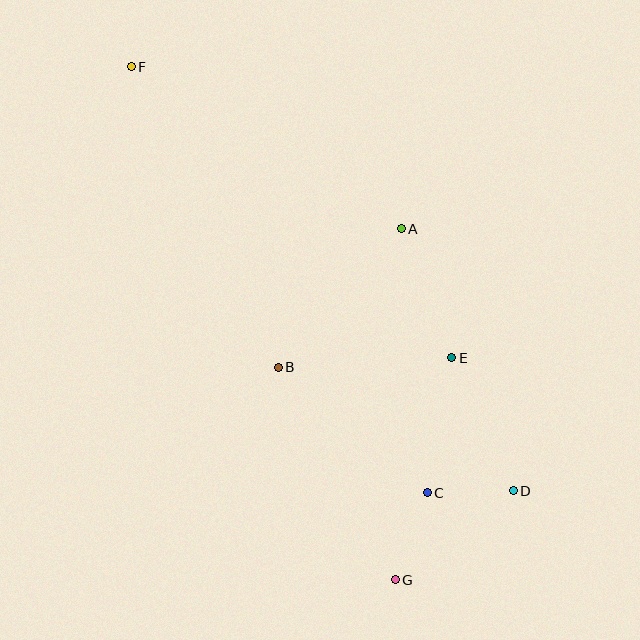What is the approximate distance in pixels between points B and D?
The distance between B and D is approximately 266 pixels.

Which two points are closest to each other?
Points C and D are closest to each other.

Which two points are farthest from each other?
Points F and G are farthest from each other.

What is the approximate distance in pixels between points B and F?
The distance between B and F is approximately 334 pixels.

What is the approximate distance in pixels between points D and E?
The distance between D and E is approximately 147 pixels.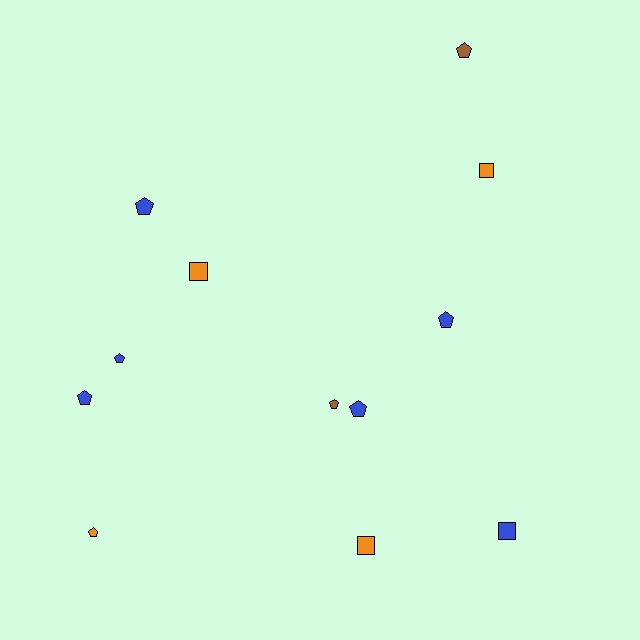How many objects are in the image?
There are 12 objects.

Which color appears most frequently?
Blue, with 6 objects.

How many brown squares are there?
There are no brown squares.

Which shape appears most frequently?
Pentagon, with 8 objects.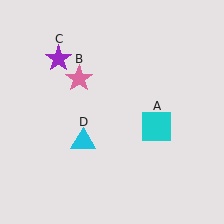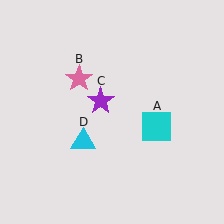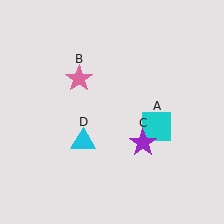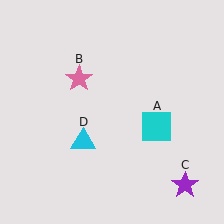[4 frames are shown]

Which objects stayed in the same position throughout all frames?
Cyan square (object A) and pink star (object B) and cyan triangle (object D) remained stationary.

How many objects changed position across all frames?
1 object changed position: purple star (object C).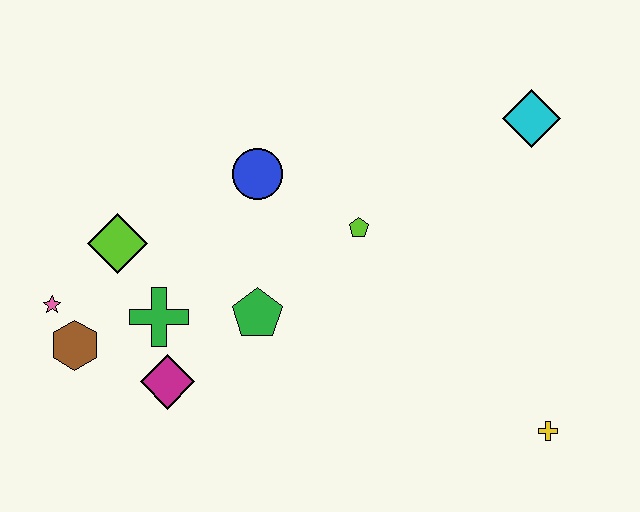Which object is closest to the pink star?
The brown hexagon is closest to the pink star.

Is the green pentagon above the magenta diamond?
Yes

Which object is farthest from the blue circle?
The yellow cross is farthest from the blue circle.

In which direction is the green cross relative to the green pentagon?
The green cross is to the left of the green pentagon.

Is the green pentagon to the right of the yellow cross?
No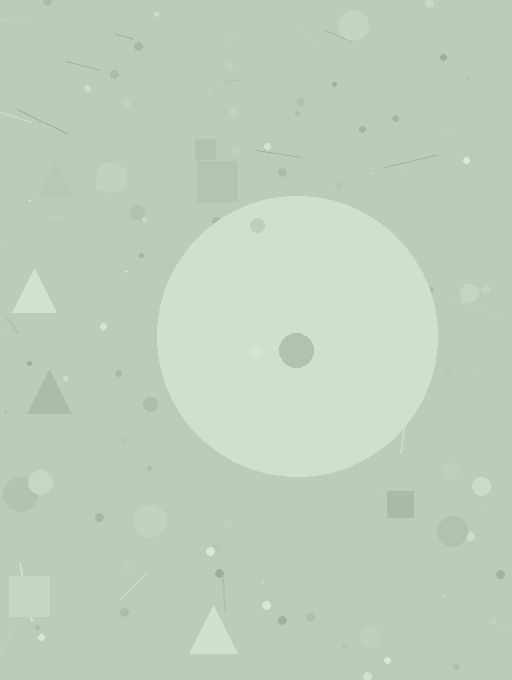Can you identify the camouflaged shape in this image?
The camouflaged shape is a circle.